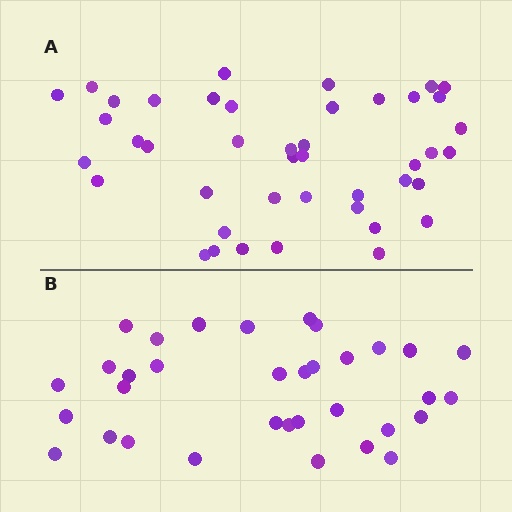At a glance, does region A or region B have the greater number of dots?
Region A (the top region) has more dots.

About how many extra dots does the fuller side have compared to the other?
Region A has roughly 8 or so more dots than region B.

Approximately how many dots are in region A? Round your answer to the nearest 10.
About 40 dots. (The exact count is 43, which rounds to 40.)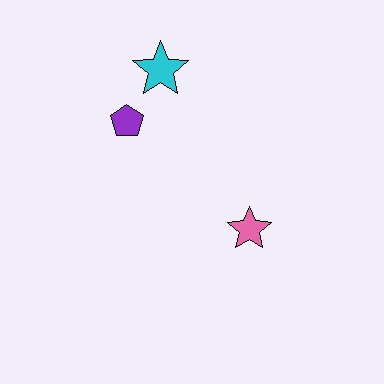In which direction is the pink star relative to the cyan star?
The pink star is below the cyan star.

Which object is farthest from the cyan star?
The pink star is farthest from the cyan star.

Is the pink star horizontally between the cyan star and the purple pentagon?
No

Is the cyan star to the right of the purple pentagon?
Yes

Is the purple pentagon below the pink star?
No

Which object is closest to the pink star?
The purple pentagon is closest to the pink star.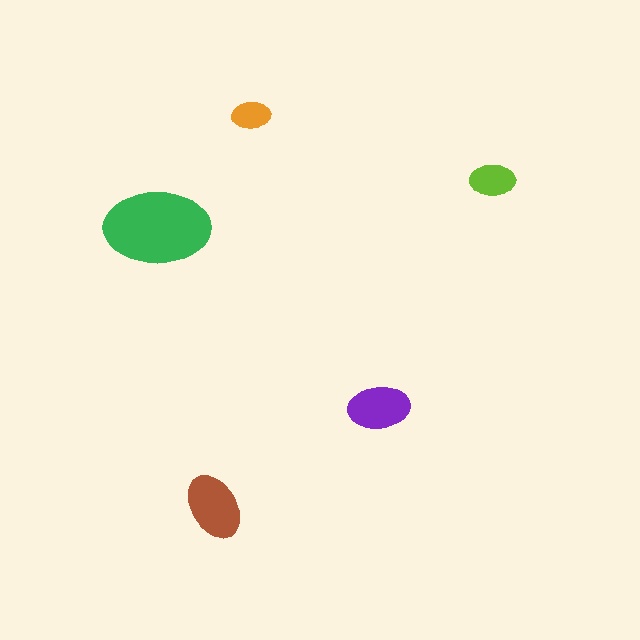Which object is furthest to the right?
The lime ellipse is rightmost.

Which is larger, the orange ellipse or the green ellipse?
The green one.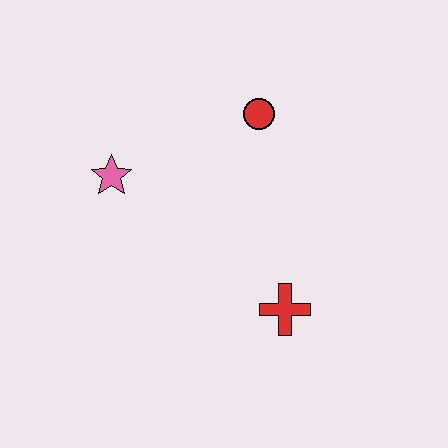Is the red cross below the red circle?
Yes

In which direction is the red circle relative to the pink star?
The red circle is to the right of the pink star.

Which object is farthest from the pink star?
The red cross is farthest from the pink star.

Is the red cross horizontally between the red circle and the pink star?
No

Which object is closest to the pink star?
The red circle is closest to the pink star.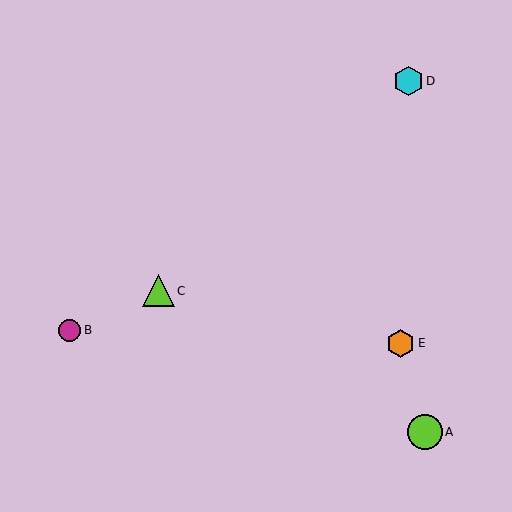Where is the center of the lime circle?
The center of the lime circle is at (425, 432).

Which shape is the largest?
The lime circle (labeled A) is the largest.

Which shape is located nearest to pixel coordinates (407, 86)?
The cyan hexagon (labeled D) at (408, 81) is nearest to that location.